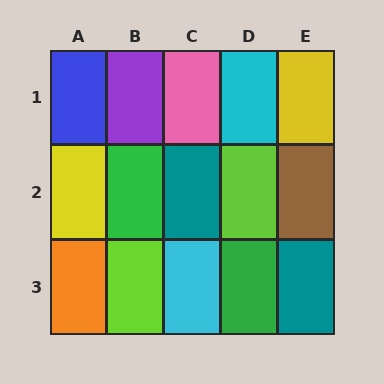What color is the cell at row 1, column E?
Yellow.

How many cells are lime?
2 cells are lime.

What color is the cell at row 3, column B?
Lime.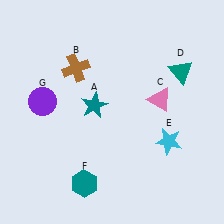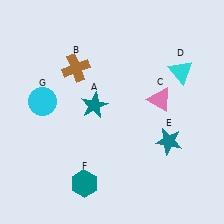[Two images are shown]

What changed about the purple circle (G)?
In Image 1, G is purple. In Image 2, it changed to cyan.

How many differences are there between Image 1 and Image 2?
There are 3 differences between the two images.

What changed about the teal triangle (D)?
In Image 1, D is teal. In Image 2, it changed to cyan.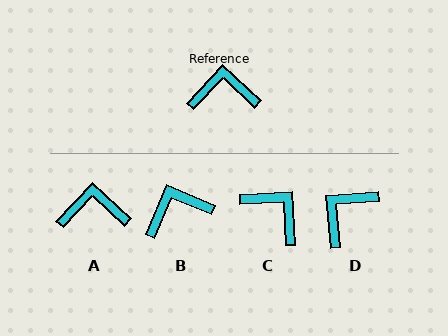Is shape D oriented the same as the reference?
No, it is off by about 48 degrees.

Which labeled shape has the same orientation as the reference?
A.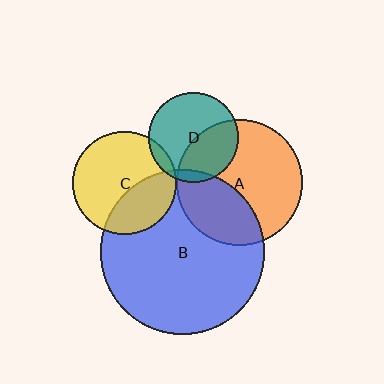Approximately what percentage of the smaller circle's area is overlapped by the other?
Approximately 40%.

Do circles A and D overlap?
Yes.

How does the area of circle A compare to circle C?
Approximately 1.5 times.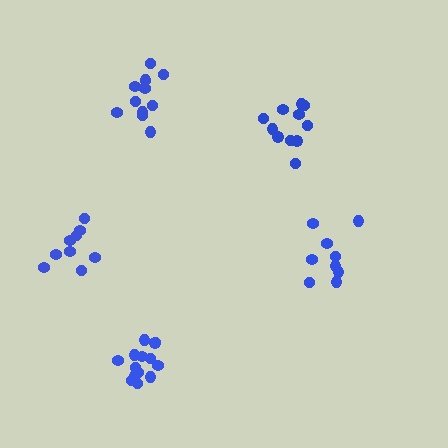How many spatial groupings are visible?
There are 5 spatial groupings.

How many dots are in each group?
Group 1: 9 dots, Group 2: 11 dots, Group 3: 12 dots, Group 4: 14 dots, Group 5: 9 dots (55 total).